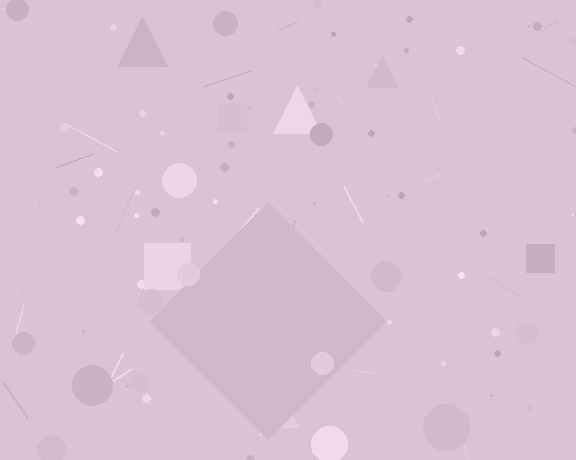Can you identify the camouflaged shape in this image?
The camouflaged shape is a diamond.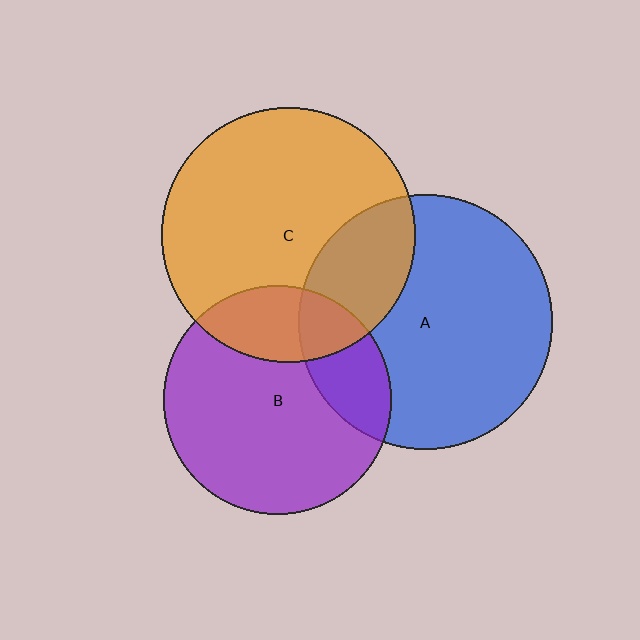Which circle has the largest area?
Circle C (orange).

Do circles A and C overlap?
Yes.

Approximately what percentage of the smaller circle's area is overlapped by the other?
Approximately 25%.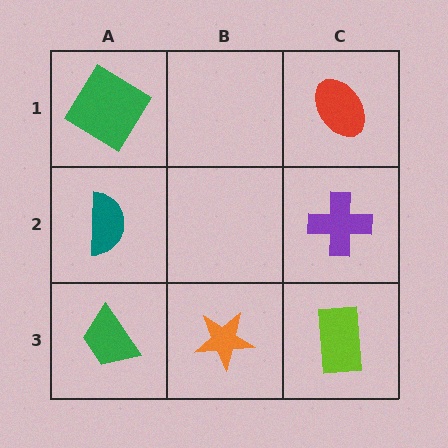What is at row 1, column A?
A green diamond.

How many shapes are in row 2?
2 shapes.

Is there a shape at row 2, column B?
No, that cell is empty.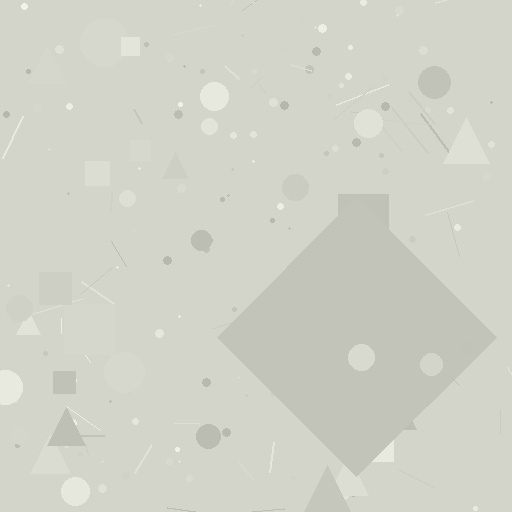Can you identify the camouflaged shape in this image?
The camouflaged shape is a diamond.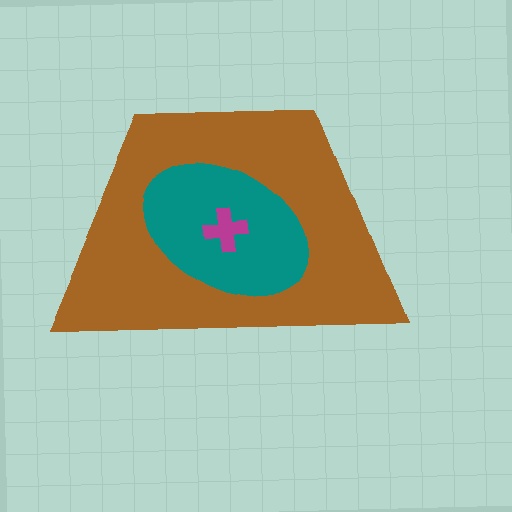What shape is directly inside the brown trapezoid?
The teal ellipse.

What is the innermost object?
The magenta cross.